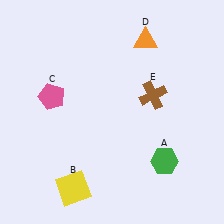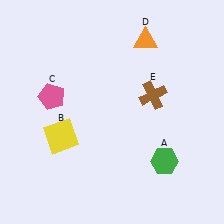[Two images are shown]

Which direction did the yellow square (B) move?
The yellow square (B) moved up.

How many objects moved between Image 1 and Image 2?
1 object moved between the two images.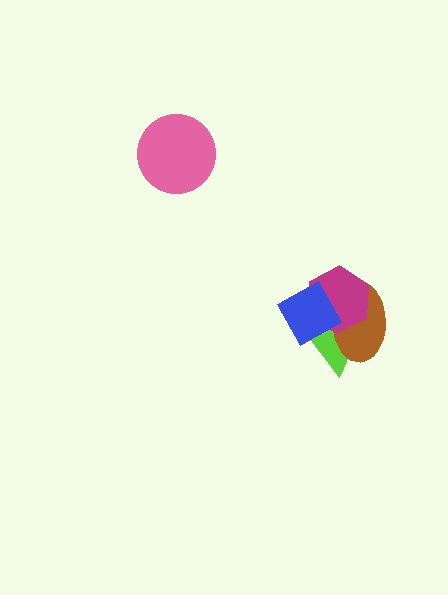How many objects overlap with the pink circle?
0 objects overlap with the pink circle.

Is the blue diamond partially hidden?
No, no other shape covers it.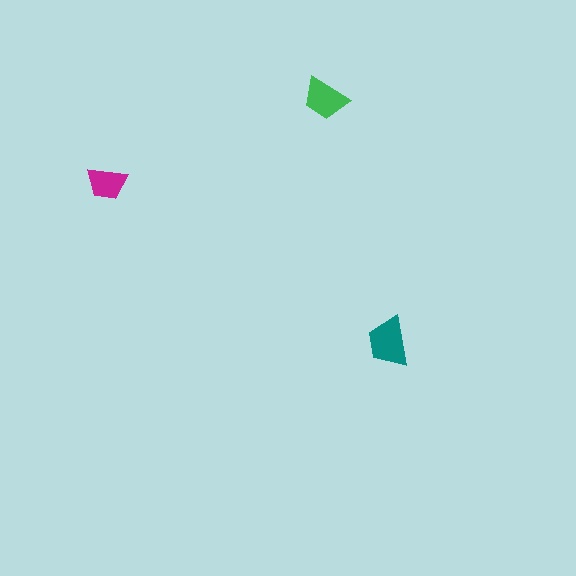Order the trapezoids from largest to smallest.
the teal one, the green one, the magenta one.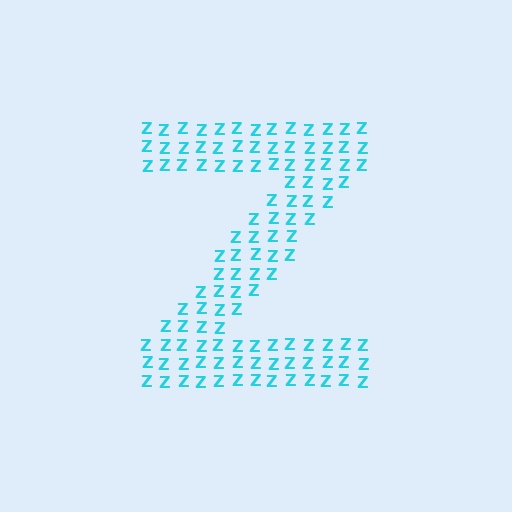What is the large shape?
The large shape is the letter Z.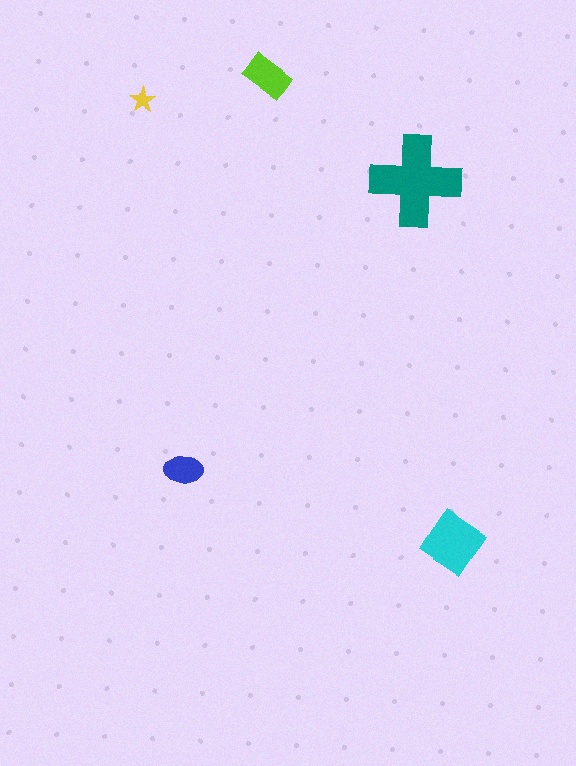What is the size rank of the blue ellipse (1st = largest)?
4th.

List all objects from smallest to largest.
The yellow star, the blue ellipse, the lime rectangle, the cyan diamond, the teal cross.